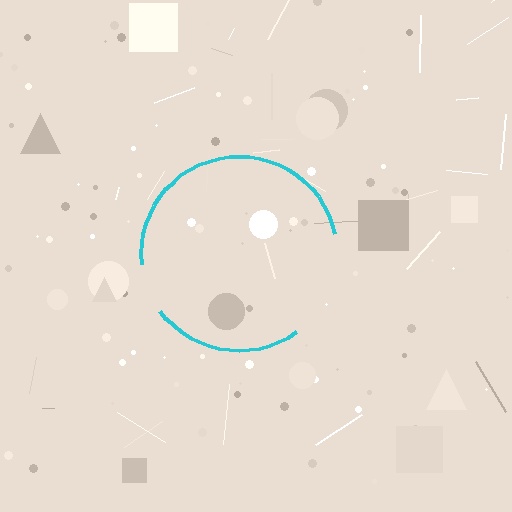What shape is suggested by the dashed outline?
The dashed outline suggests a circle.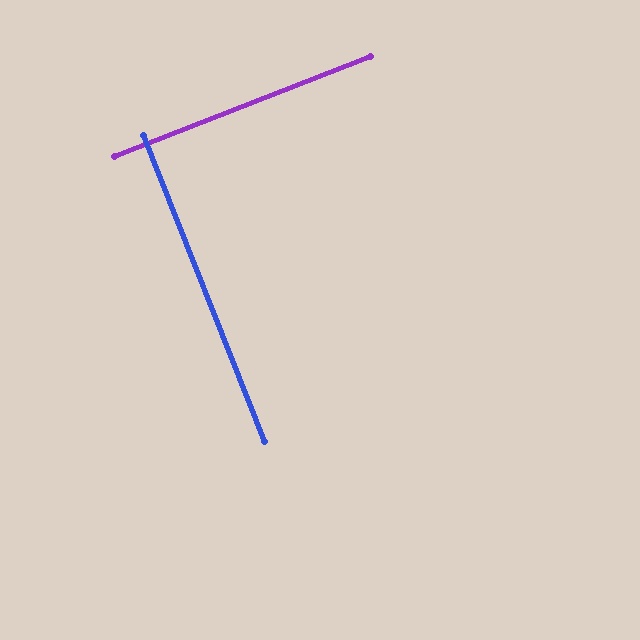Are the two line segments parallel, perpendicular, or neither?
Perpendicular — they meet at approximately 90°.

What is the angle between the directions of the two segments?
Approximately 90 degrees.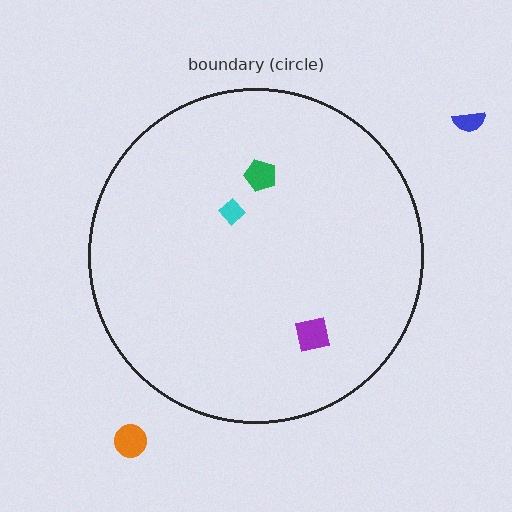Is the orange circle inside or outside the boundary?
Outside.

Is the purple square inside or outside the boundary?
Inside.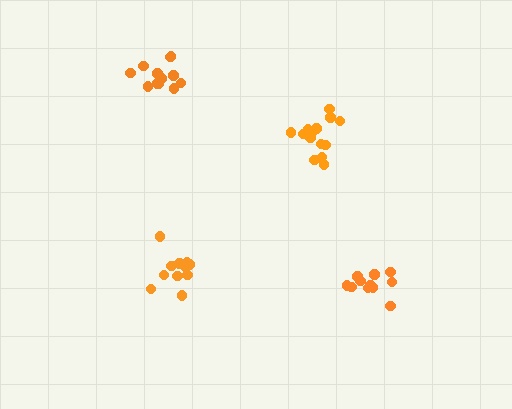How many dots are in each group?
Group 1: 11 dots, Group 2: 14 dots, Group 3: 13 dots, Group 4: 12 dots (50 total).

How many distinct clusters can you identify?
There are 4 distinct clusters.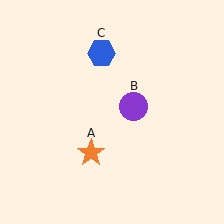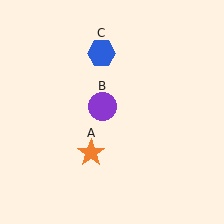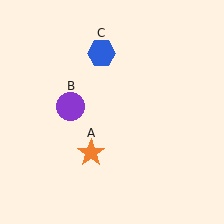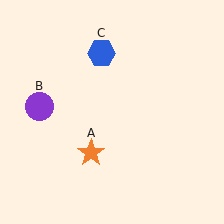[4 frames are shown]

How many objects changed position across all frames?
1 object changed position: purple circle (object B).